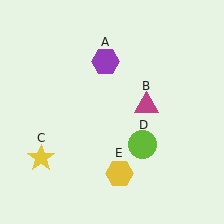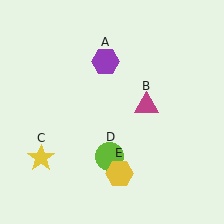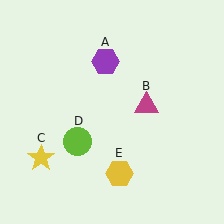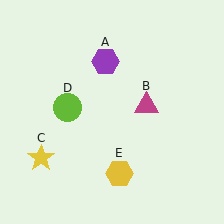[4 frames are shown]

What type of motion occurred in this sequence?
The lime circle (object D) rotated clockwise around the center of the scene.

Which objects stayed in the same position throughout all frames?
Purple hexagon (object A) and magenta triangle (object B) and yellow star (object C) and yellow hexagon (object E) remained stationary.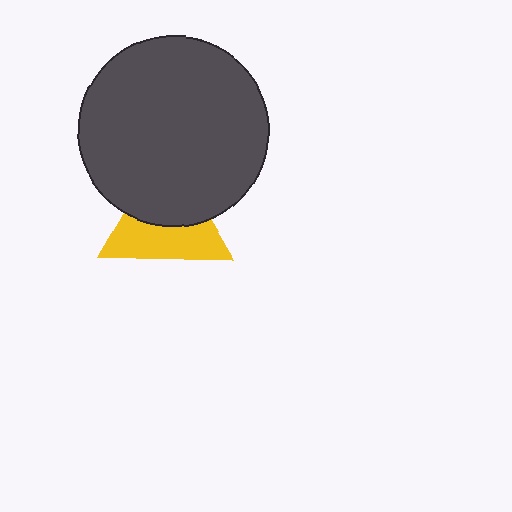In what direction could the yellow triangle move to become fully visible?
The yellow triangle could move down. That would shift it out from behind the dark gray circle entirely.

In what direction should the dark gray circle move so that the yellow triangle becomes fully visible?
The dark gray circle should move up. That is the shortest direction to clear the overlap and leave the yellow triangle fully visible.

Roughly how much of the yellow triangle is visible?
About half of it is visible (roughly 52%).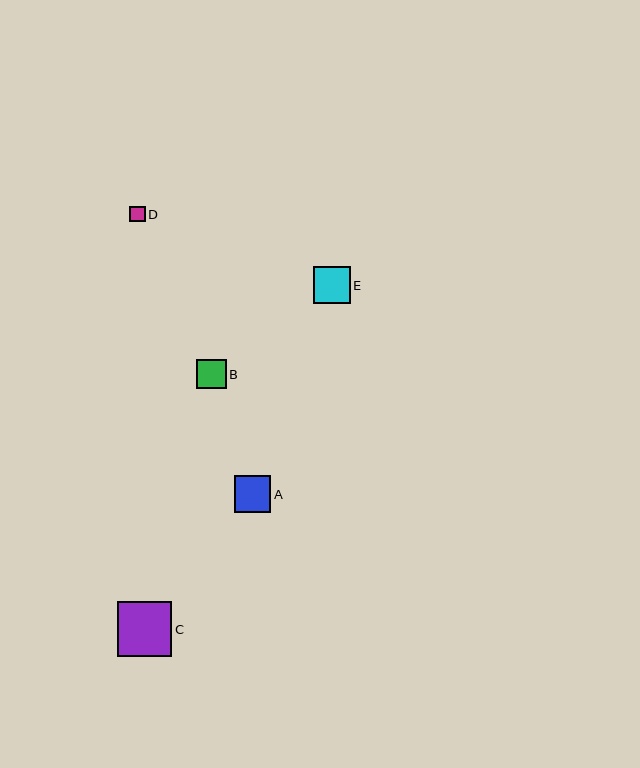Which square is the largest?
Square C is the largest with a size of approximately 54 pixels.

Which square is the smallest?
Square D is the smallest with a size of approximately 15 pixels.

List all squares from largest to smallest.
From largest to smallest: C, A, E, B, D.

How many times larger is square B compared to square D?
Square B is approximately 1.9 times the size of square D.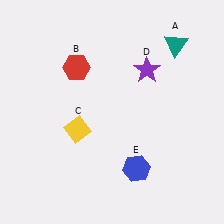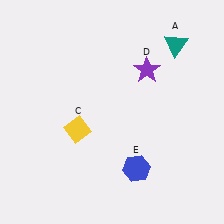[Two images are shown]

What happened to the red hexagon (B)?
The red hexagon (B) was removed in Image 2. It was in the top-left area of Image 1.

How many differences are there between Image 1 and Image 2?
There is 1 difference between the two images.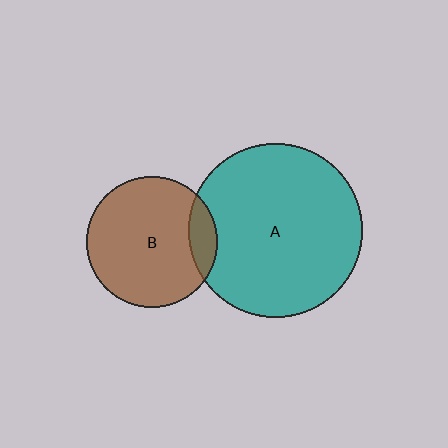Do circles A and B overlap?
Yes.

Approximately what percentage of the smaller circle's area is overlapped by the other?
Approximately 15%.